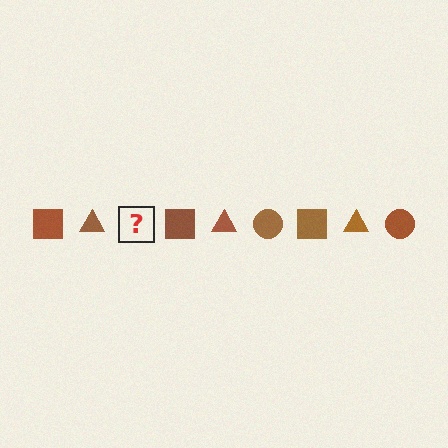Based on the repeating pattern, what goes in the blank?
The blank should be a brown circle.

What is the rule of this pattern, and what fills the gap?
The rule is that the pattern cycles through square, triangle, circle shapes in brown. The gap should be filled with a brown circle.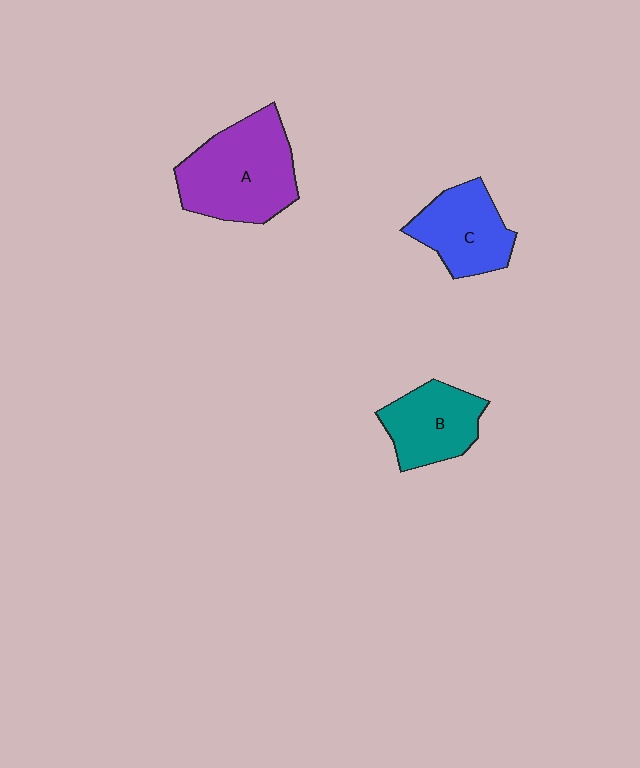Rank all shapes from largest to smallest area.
From largest to smallest: A (purple), C (blue), B (teal).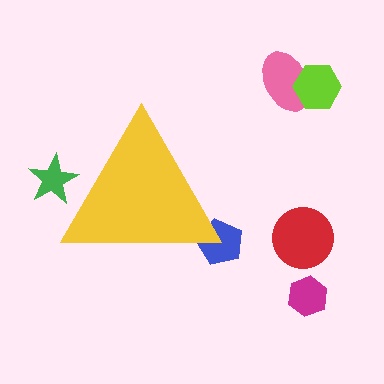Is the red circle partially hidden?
No, the red circle is fully visible.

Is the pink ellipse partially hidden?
No, the pink ellipse is fully visible.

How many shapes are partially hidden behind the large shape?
2 shapes are partially hidden.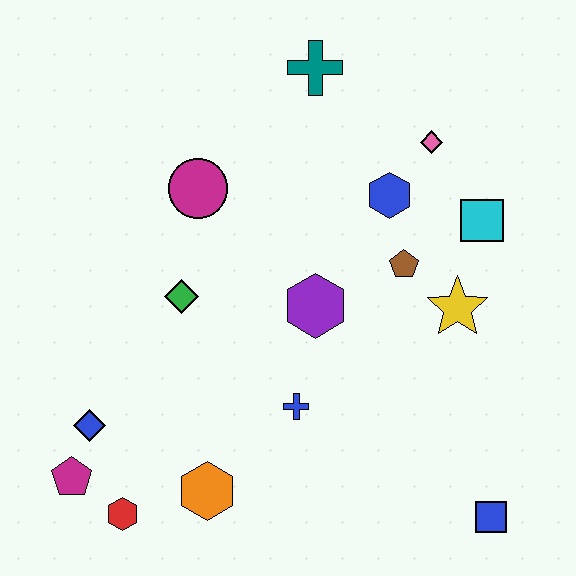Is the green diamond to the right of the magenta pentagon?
Yes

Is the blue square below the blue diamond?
Yes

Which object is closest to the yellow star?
The brown pentagon is closest to the yellow star.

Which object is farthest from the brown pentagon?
The magenta pentagon is farthest from the brown pentagon.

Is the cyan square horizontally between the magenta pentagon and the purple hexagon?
No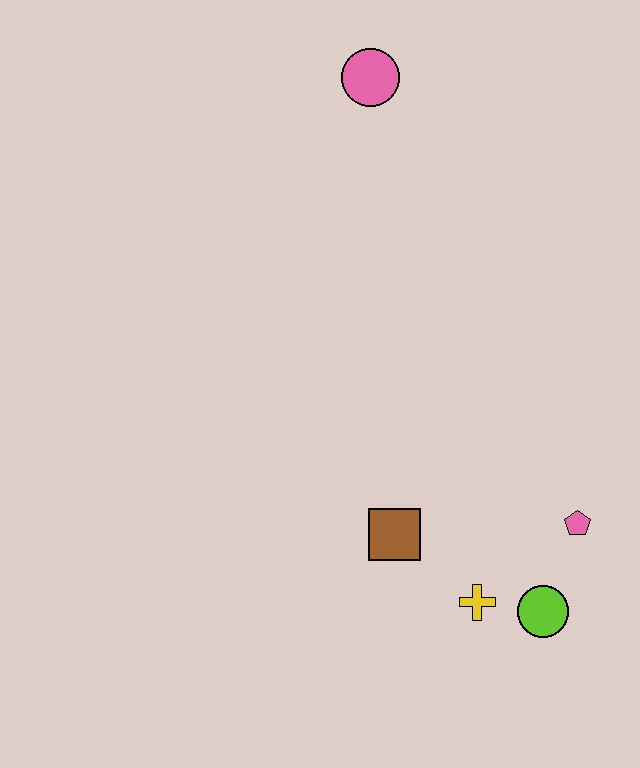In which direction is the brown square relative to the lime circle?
The brown square is to the left of the lime circle.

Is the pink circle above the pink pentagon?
Yes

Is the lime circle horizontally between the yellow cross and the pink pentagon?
Yes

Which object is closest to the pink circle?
The brown square is closest to the pink circle.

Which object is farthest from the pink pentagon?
The pink circle is farthest from the pink pentagon.